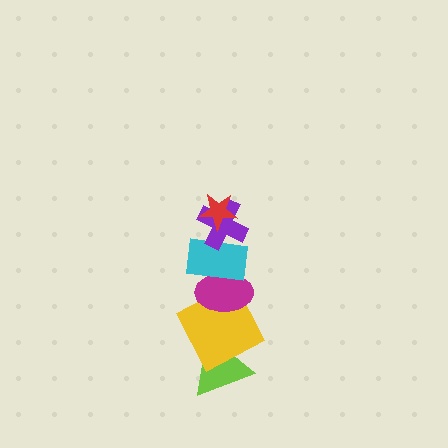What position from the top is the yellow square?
The yellow square is 5th from the top.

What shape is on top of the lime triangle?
The yellow square is on top of the lime triangle.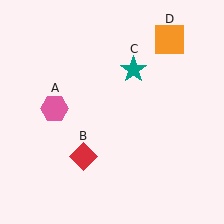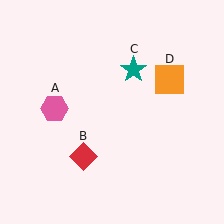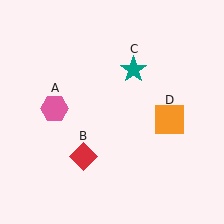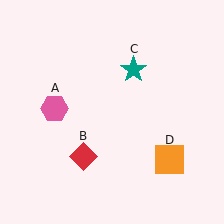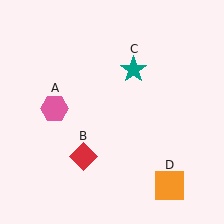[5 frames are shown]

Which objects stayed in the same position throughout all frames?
Pink hexagon (object A) and red diamond (object B) and teal star (object C) remained stationary.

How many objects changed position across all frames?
1 object changed position: orange square (object D).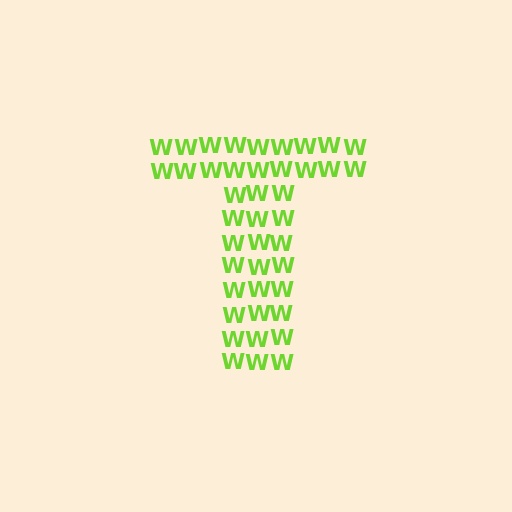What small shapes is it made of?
It is made of small letter W's.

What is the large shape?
The large shape is the letter T.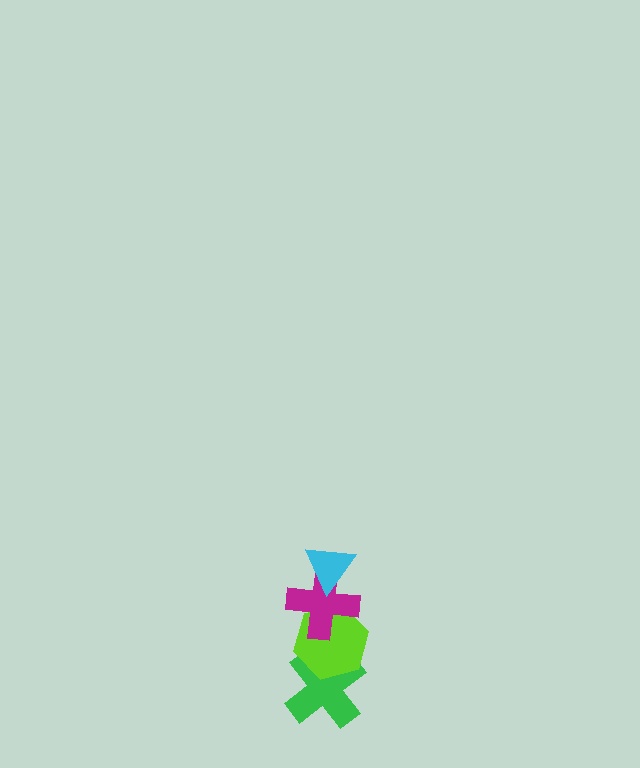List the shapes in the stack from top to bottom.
From top to bottom: the cyan triangle, the magenta cross, the lime hexagon, the green cross.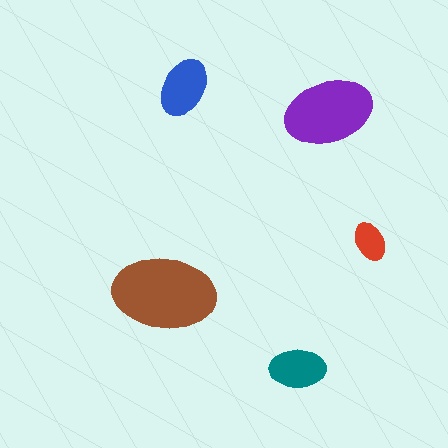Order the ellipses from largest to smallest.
the brown one, the purple one, the blue one, the teal one, the red one.